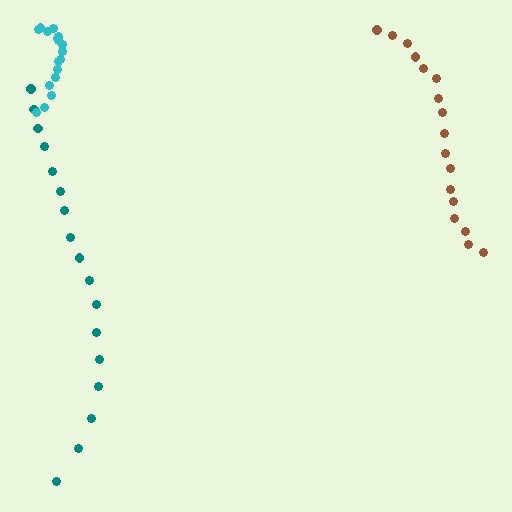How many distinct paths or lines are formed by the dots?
There are 3 distinct paths.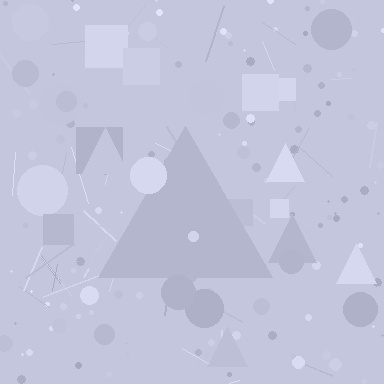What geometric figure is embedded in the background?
A triangle is embedded in the background.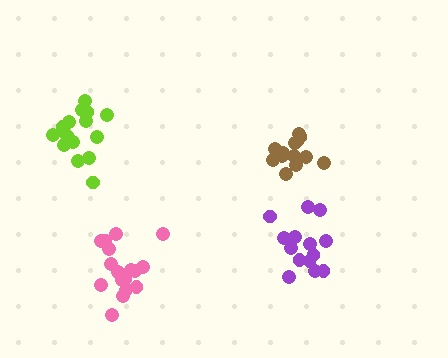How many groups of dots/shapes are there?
There are 4 groups.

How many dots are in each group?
Group 1: 17 dots, Group 2: 13 dots, Group 3: 16 dots, Group 4: 14 dots (60 total).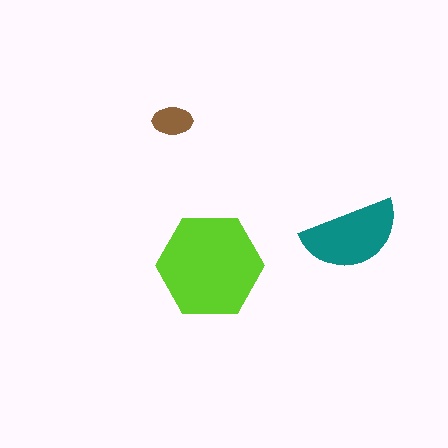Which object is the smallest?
The brown ellipse.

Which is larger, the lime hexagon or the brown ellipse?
The lime hexagon.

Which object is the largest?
The lime hexagon.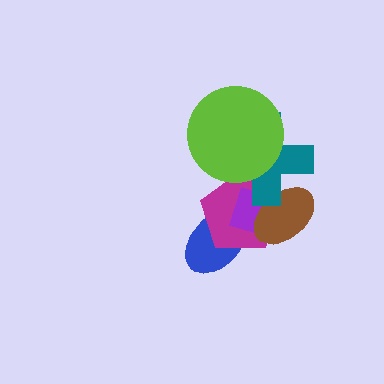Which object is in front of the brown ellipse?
The teal cross is in front of the brown ellipse.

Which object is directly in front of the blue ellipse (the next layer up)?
The magenta pentagon is directly in front of the blue ellipse.